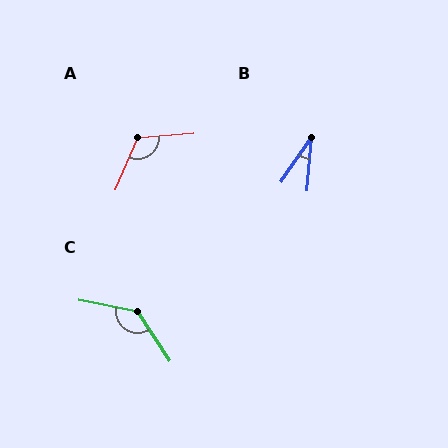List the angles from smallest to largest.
B (30°), A (118°), C (134°).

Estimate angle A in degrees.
Approximately 118 degrees.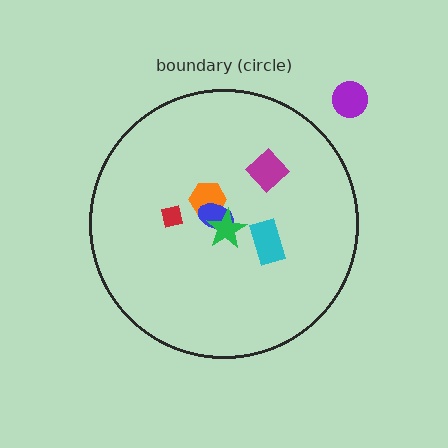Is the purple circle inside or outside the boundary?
Outside.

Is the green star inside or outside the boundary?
Inside.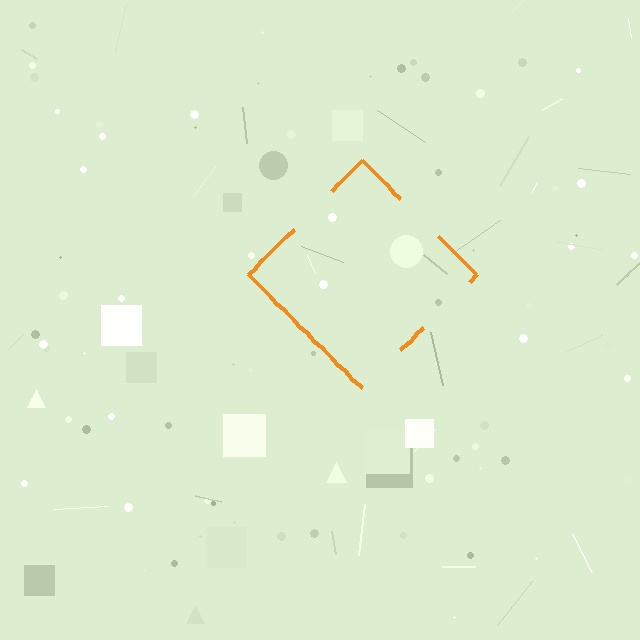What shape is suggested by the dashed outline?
The dashed outline suggests a diamond.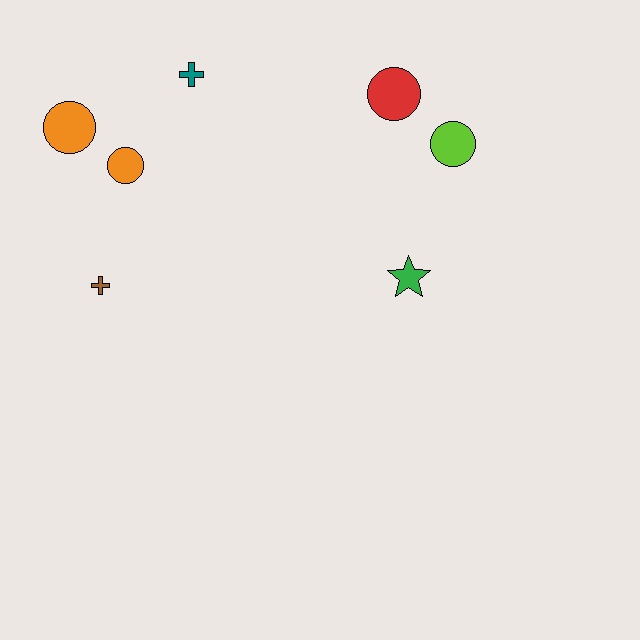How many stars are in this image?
There is 1 star.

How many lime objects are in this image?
There is 1 lime object.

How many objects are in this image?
There are 7 objects.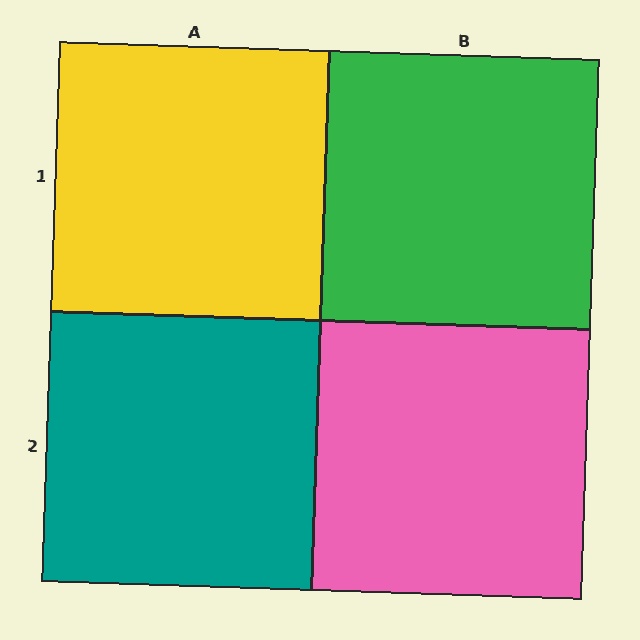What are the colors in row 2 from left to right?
Teal, pink.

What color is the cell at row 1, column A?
Yellow.